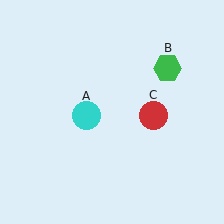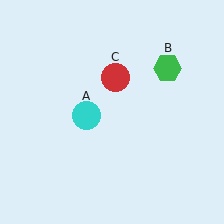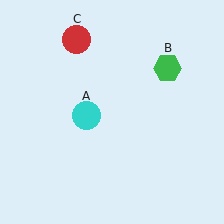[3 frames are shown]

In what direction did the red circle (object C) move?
The red circle (object C) moved up and to the left.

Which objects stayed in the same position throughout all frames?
Cyan circle (object A) and green hexagon (object B) remained stationary.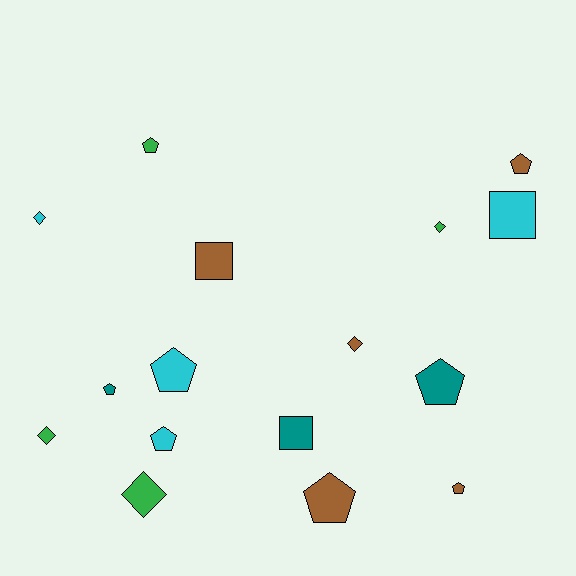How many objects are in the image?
There are 16 objects.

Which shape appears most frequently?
Pentagon, with 8 objects.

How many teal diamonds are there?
There are no teal diamonds.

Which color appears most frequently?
Brown, with 5 objects.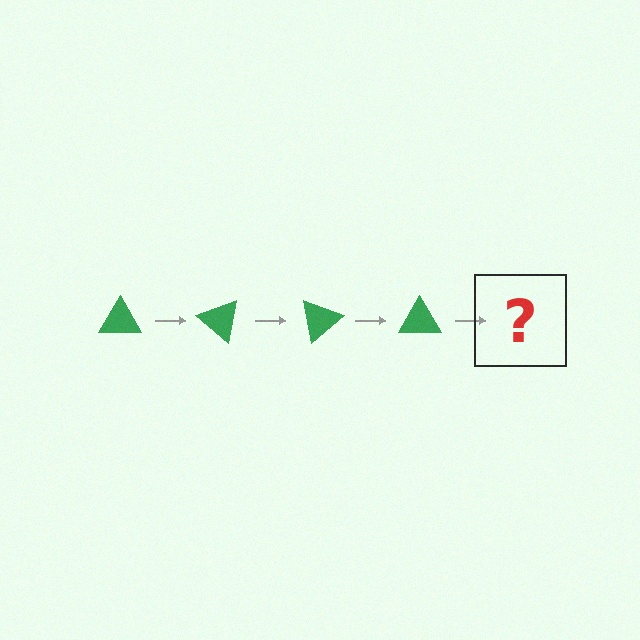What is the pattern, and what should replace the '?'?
The pattern is that the triangle rotates 40 degrees each step. The '?' should be a green triangle rotated 160 degrees.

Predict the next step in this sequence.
The next step is a green triangle rotated 160 degrees.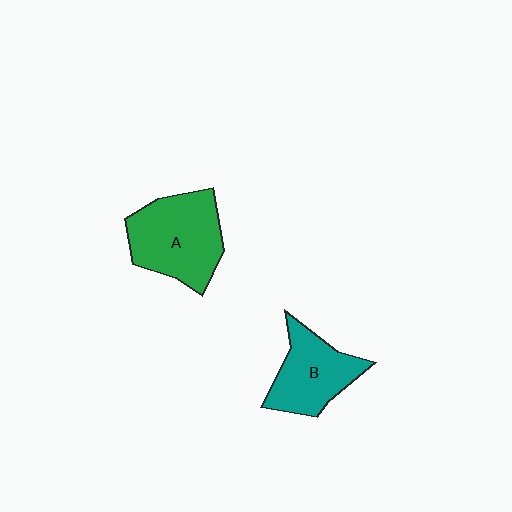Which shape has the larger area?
Shape A (green).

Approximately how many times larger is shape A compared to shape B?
Approximately 1.3 times.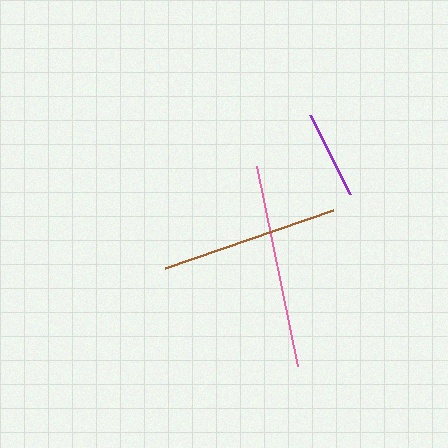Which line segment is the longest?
The pink line is the longest at approximately 204 pixels.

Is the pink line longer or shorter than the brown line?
The pink line is longer than the brown line.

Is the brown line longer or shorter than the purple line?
The brown line is longer than the purple line.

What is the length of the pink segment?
The pink segment is approximately 204 pixels long.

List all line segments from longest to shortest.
From longest to shortest: pink, brown, purple.